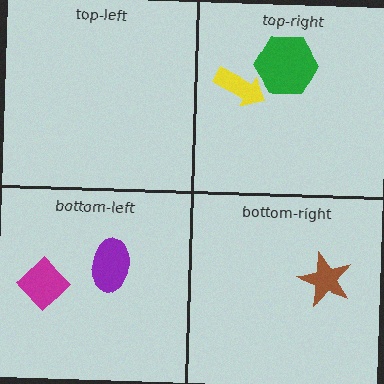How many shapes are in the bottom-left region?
2.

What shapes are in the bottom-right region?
The brown star.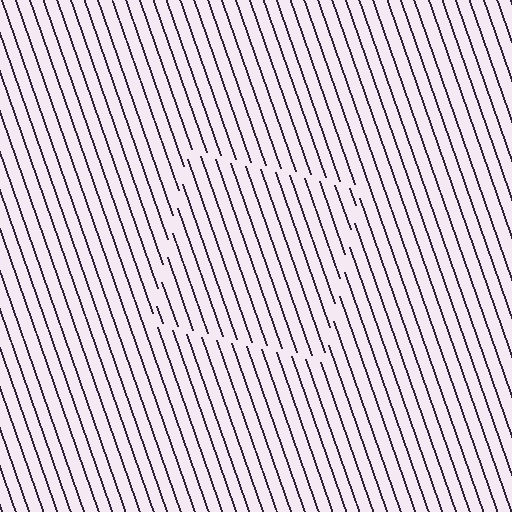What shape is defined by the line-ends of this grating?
An illusory square. The interior of the shape contains the same grating, shifted by half a period — the contour is defined by the phase discontinuity where line-ends from the inner and outer gratings abut.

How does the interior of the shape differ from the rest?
The interior of the shape contains the same grating, shifted by half a period — the contour is defined by the phase discontinuity where line-ends from the inner and outer gratings abut.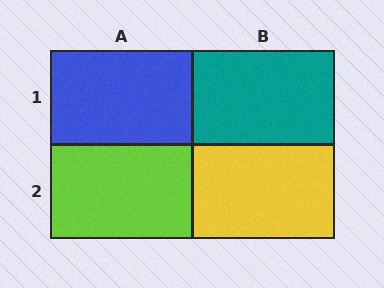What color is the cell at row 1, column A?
Blue.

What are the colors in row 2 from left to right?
Lime, yellow.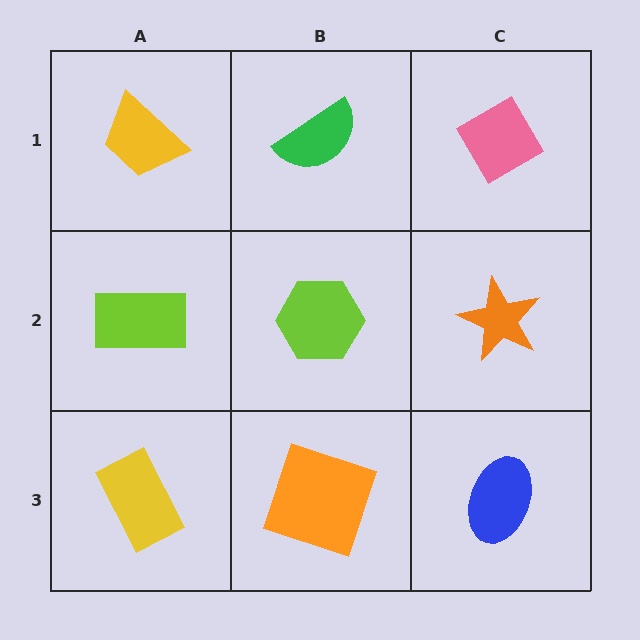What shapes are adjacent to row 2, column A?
A yellow trapezoid (row 1, column A), a yellow rectangle (row 3, column A), a lime hexagon (row 2, column B).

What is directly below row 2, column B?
An orange square.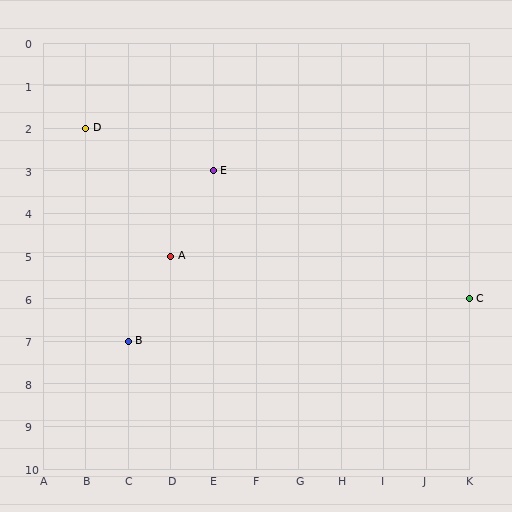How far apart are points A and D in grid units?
Points A and D are 2 columns and 3 rows apart (about 3.6 grid units diagonally).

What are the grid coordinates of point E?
Point E is at grid coordinates (E, 3).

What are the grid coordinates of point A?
Point A is at grid coordinates (D, 5).